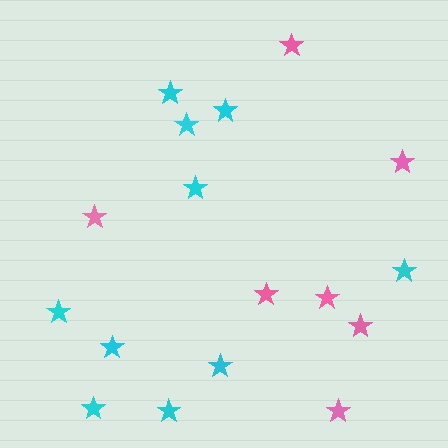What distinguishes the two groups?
There are 2 groups: one group of cyan stars (10) and one group of pink stars (7).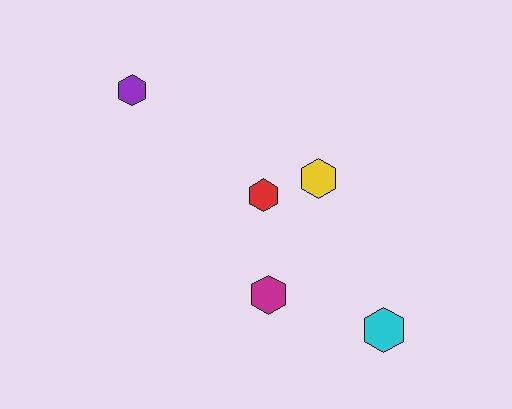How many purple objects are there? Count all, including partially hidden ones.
There is 1 purple object.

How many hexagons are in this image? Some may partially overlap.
There are 5 hexagons.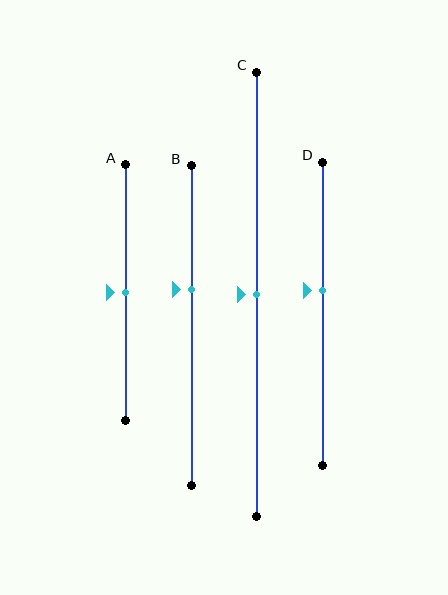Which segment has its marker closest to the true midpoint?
Segment A has its marker closest to the true midpoint.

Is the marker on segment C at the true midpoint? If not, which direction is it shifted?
Yes, the marker on segment C is at the true midpoint.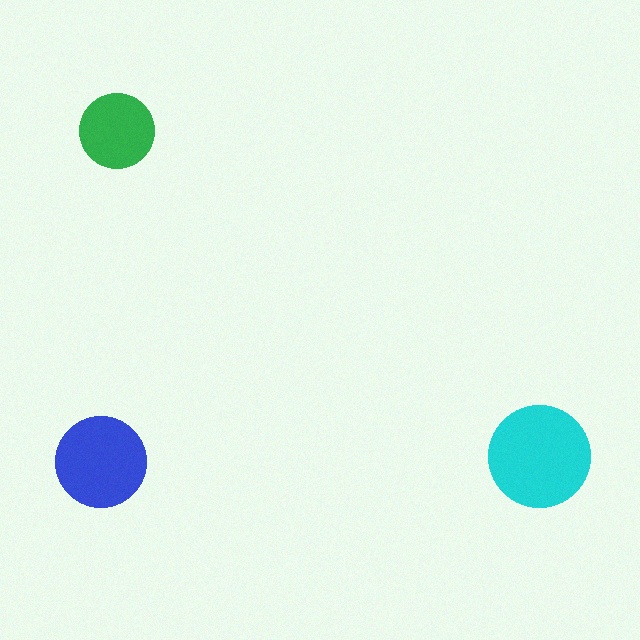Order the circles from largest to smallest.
the cyan one, the blue one, the green one.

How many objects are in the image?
There are 3 objects in the image.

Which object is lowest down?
The blue circle is bottommost.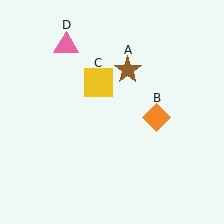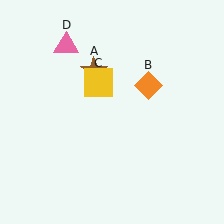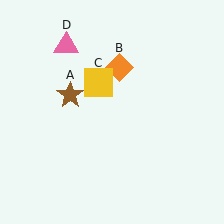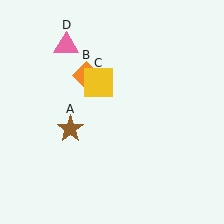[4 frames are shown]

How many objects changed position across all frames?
2 objects changed position: brown star (object A), orange diamond (object B).